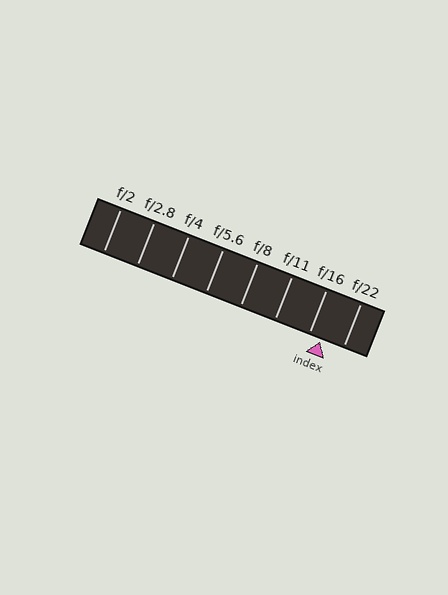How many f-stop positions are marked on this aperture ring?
There are 8 f-stop positions marked.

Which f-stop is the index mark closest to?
The index mark is closest to f/16.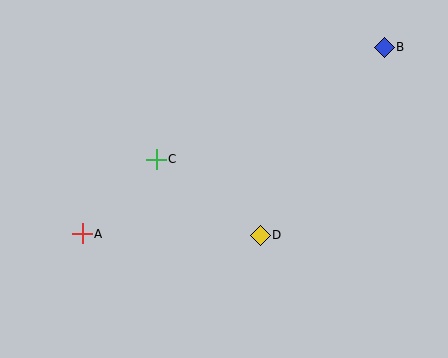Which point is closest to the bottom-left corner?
Point A is closest to the bottom-left corner.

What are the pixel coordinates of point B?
Point B is at (384, 47).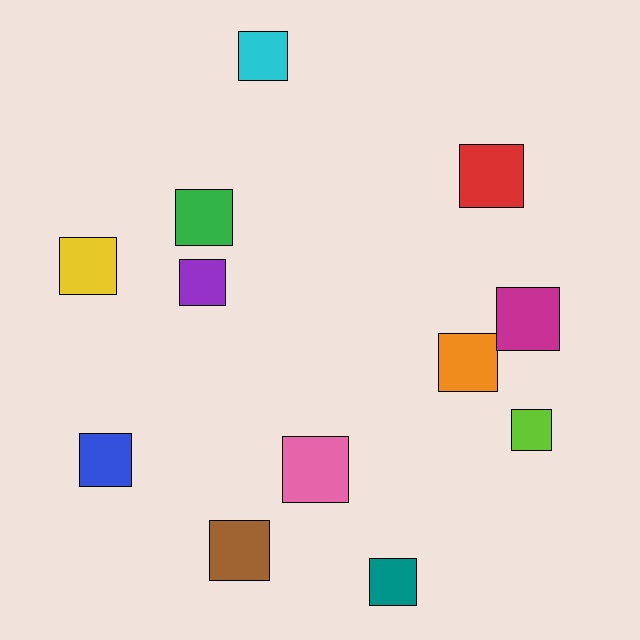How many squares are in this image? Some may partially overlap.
There are 12 squares.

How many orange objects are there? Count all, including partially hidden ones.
There is 1 orange object.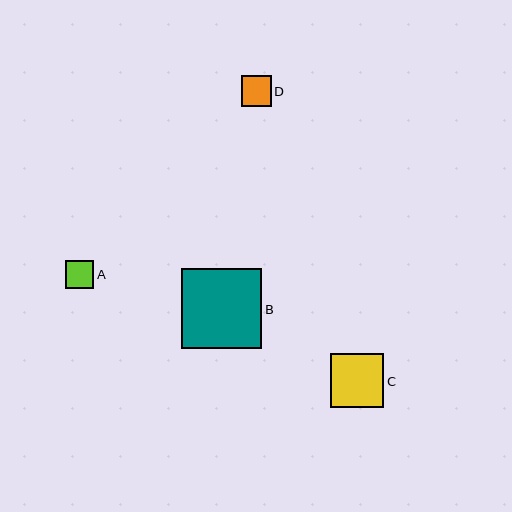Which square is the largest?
Square B is the largest with a size of approximately 80 pixels.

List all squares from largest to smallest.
From largest to smallest: B, C, D, A.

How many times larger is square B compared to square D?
Square B is approximately 2.7 times the size of square D.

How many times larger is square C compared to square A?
Square C is approximately 1.9 times the size of square A.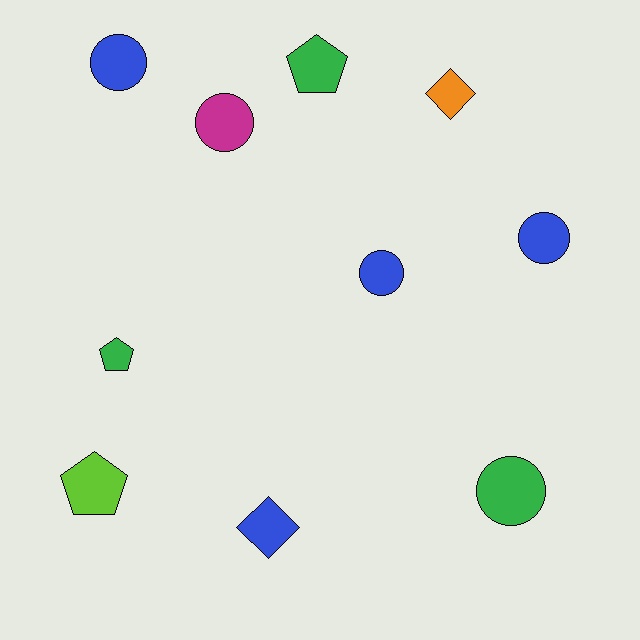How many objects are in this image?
There are 10 objects.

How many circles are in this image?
There are 5 circles.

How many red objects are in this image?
There are no red objects.